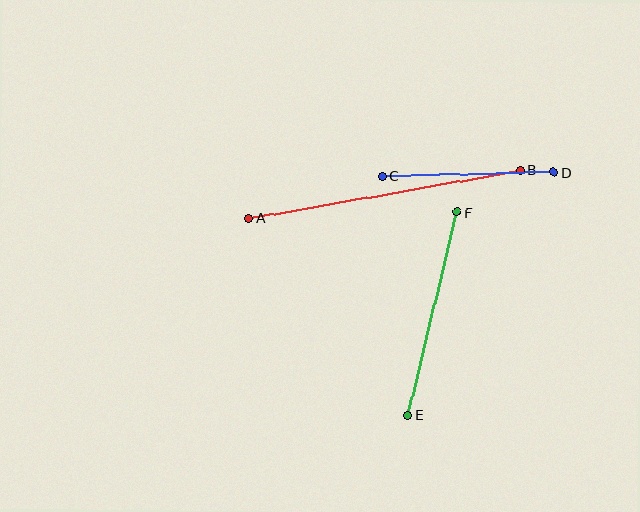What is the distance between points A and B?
The distance is approximately 275 pixels.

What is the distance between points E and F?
The distance is approximately 209 pixels.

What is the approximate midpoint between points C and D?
The midpoint is at approximately (468, 174) pixels.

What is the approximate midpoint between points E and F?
The midpoint is at approximately (433, 314) pixels.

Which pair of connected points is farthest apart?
Points A and B are farthest apart.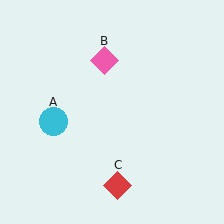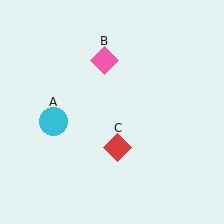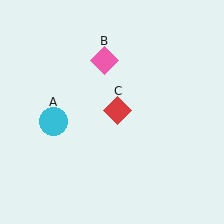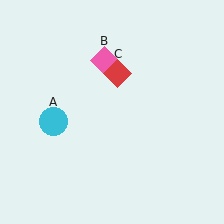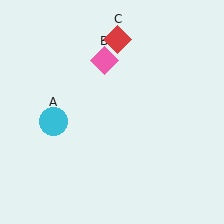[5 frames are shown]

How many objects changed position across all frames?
1 object changed position: red diamond (object C).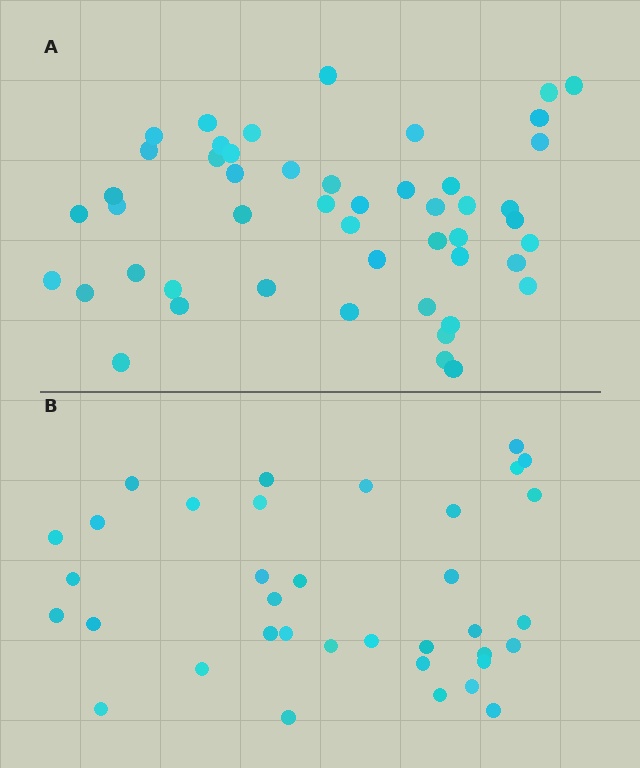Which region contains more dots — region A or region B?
Region A (the top region) has more dots.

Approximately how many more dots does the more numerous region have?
Region A has approximately 15 more dots than region B.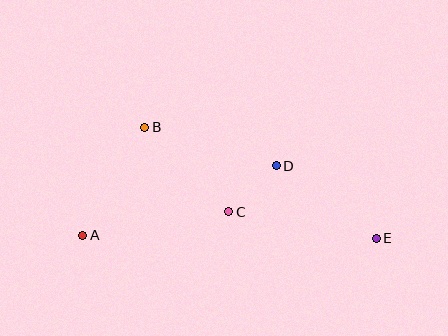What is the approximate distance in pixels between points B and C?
The distance between B and C is approximately 119 pixels.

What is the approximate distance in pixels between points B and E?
The distance between B and E is approximately 256 pixels.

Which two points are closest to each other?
Points C and D are closest to each other.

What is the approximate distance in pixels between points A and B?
The distance between A and B is approximately 125 pixels.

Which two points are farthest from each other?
Points A and E are farthest from each other.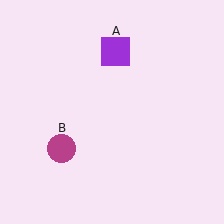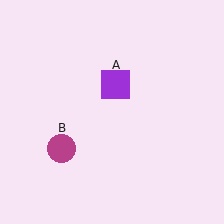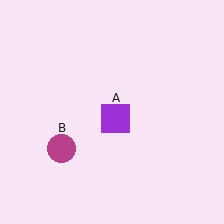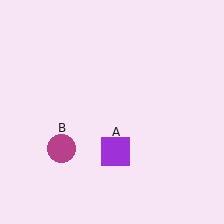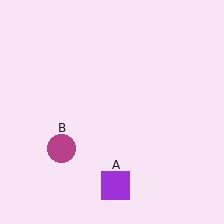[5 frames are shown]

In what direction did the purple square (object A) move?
The purple square (object A) moved down.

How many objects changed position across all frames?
1 object changed position: purple square (object A).